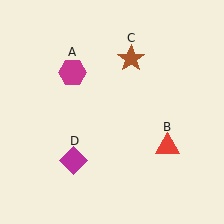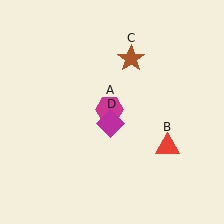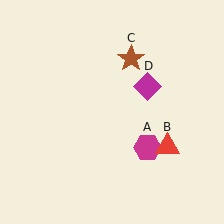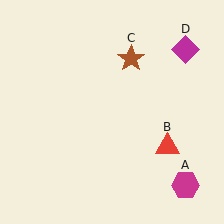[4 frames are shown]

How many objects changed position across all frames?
2 objects changed position: magenta hexagon (object A), magenta diamond (object D).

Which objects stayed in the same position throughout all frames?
Red triangle (object B) and brown star (object C) remained stationary.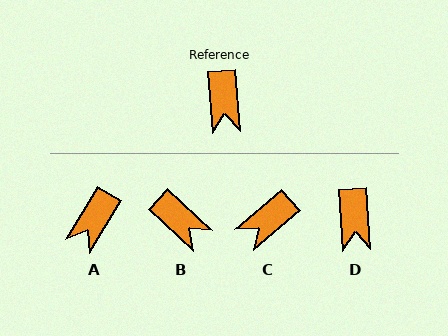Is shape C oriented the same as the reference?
No, it is off by about 53 degrees.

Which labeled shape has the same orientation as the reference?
D.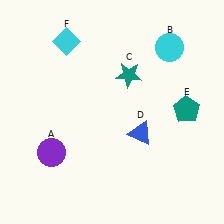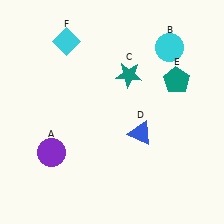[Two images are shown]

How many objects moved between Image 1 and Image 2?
1 object moved between the two images.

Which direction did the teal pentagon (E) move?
The teal pentagon (E) moved up.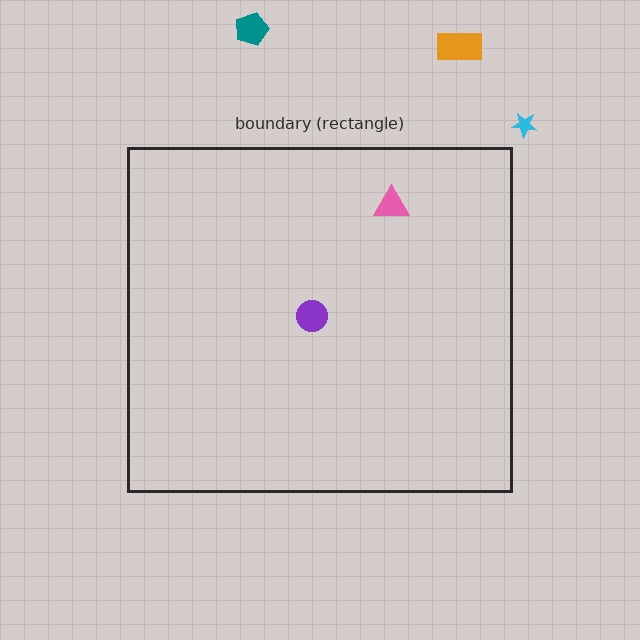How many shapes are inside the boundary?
2 inside, 3 outside.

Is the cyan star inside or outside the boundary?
Outside.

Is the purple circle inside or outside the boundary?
Inside.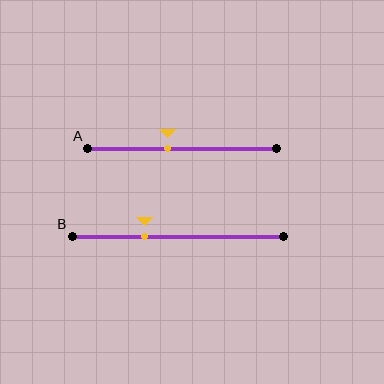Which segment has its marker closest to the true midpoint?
Segment A has its marker closest to the true midpoint.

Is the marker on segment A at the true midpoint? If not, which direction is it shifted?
No, the marker on segment A is shifted to the left by about 8% of the segment length.